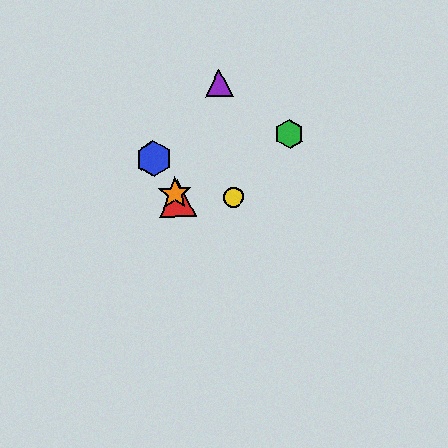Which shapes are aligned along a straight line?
The red triangle, the blue hexagon, the orange star are aligned along a straight line.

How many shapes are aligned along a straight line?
3 shapes (the red triangle, the blue hexagon, the orange star) are aligned along a straight line.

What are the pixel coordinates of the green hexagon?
The green hexagon is at (289, 134).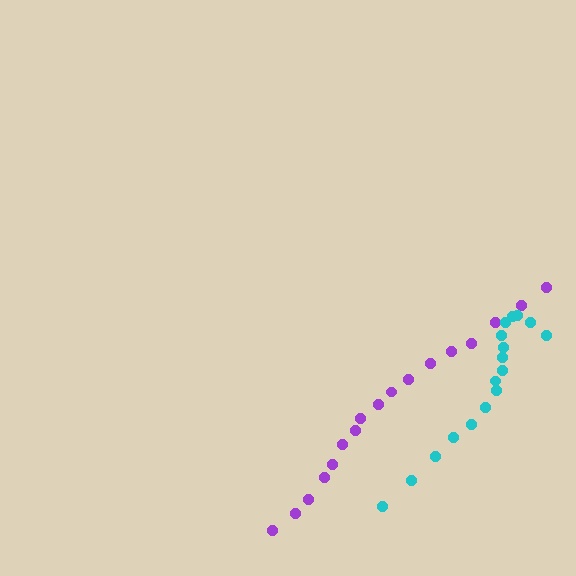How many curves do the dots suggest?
There are 2 distinct paths.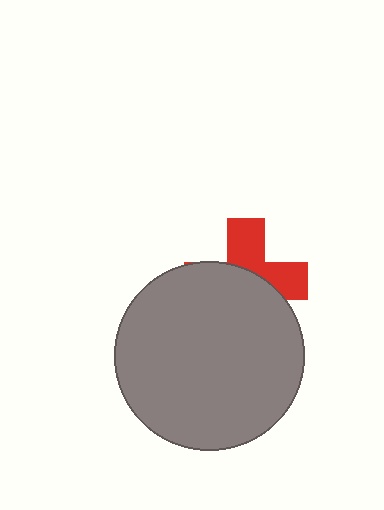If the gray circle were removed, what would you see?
You would see the complete red cross.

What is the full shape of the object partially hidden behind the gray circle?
The partially hidden object is a red cross.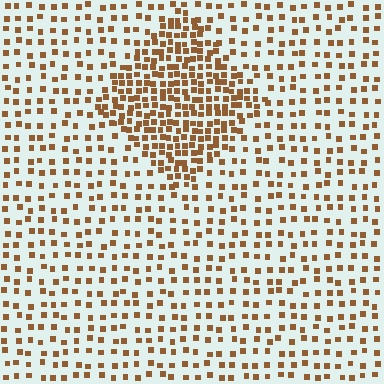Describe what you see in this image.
The image contains small brown elements arranged at two different densities. A diamond-shaped region is visible where the elements are more densely packed than the surrounding area.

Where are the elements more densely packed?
The elements are more densely packed inside the diamond boundary.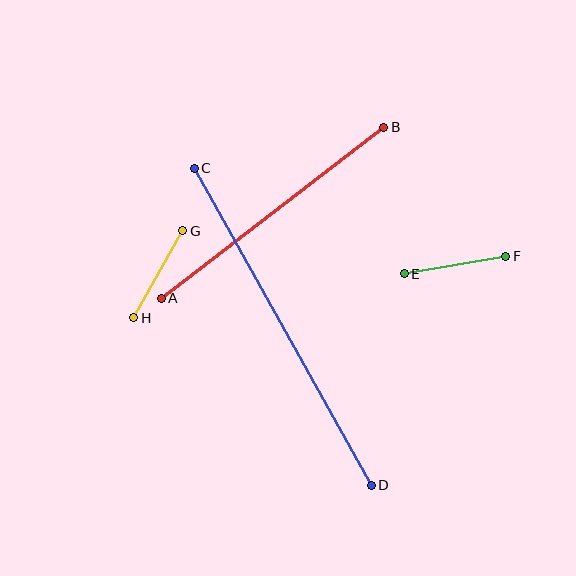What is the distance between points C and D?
The distance is approximately 363 pixels.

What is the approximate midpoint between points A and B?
The midpoint is at approximately (272, 213) pixels.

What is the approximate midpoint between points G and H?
The midpoint is at approximately (158, 274) pixels.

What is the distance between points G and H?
The distance is approximately 100 pixels.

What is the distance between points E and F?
The distance is approximately 103 pixels.